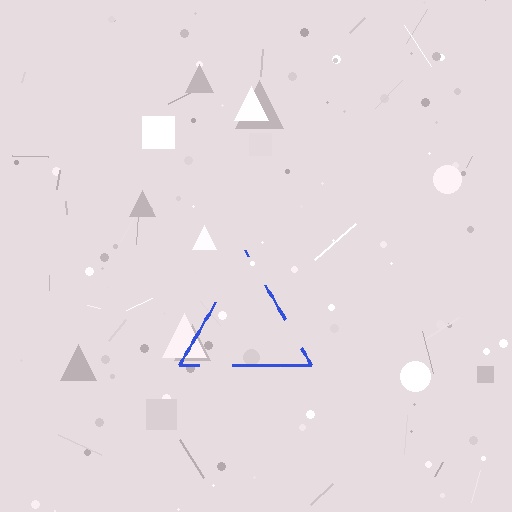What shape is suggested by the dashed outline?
The dashed outline suggests a triangle.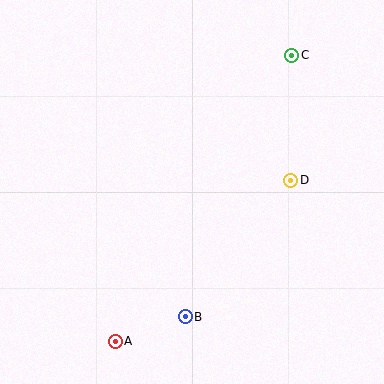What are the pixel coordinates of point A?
Point A is at (115, 341).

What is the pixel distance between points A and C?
The distance between A and C is 336 pixels.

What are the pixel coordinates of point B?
Point B is at (185, 317).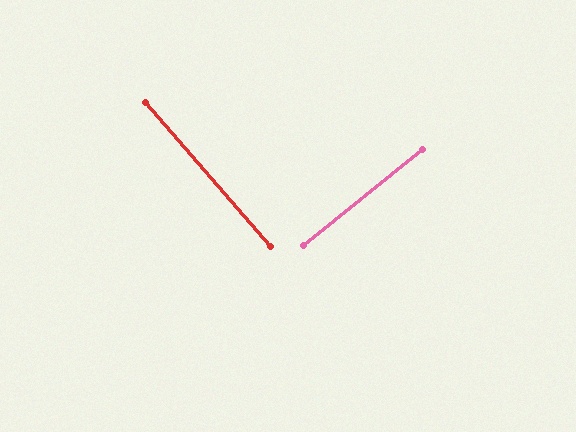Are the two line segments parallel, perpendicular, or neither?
Perpendicular — they meet at approximately 88°.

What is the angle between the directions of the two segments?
Approximately 88 degrees.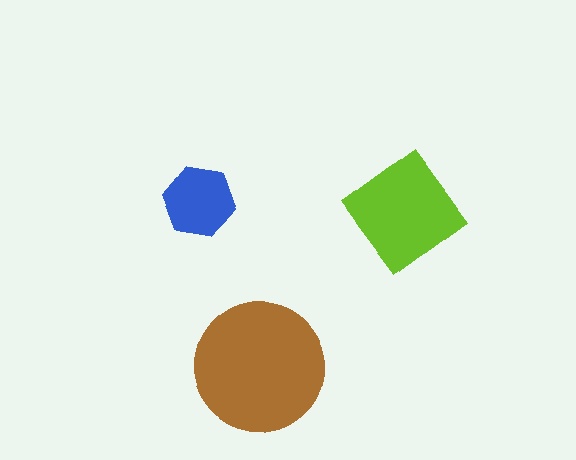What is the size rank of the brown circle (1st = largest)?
1st.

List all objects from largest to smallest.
The brown circle, the lime diamond, the blue hexagon.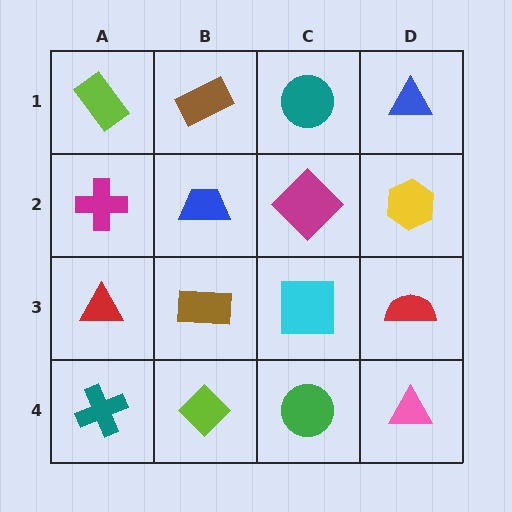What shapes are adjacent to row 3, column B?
A blue trapezoid (row 2, column B), a lime diamond (row 4, column B), a red triangle (row 3, column A), a cyan square (row 3, column C).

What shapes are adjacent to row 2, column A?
A lime rectangle (row 1, column A), a red triangle (row 3, column A), a blue trapezoid (row 2, column B).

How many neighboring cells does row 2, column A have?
3.